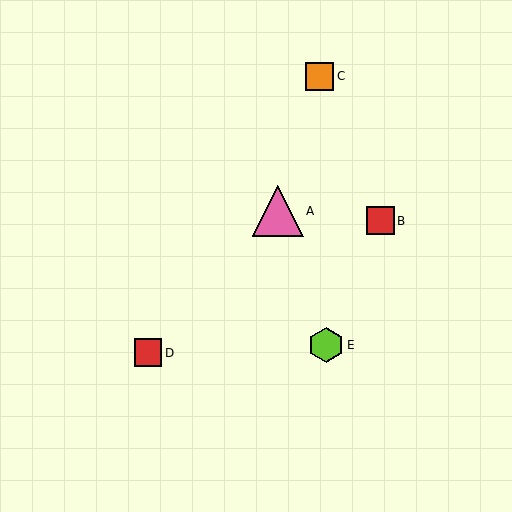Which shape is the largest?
The pink triangle (labeled A) is the largest.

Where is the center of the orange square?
The center of the orange square is at (320, 76).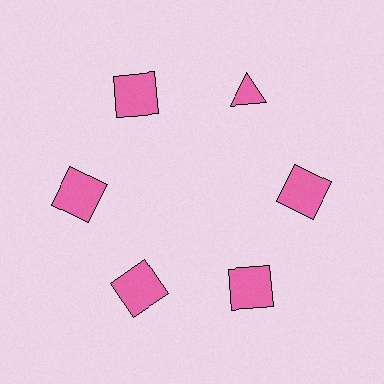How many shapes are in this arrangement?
There are 6 shapes arranged in a ring pattern.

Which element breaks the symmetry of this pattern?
The pink triangle at roughly the 1 o'clock position breaks the symmetry. All other shapes are pink squares.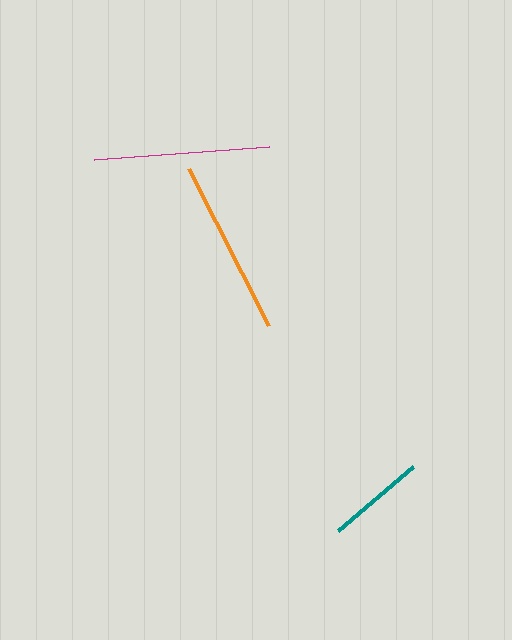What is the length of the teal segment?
The teal segment is approximately 99 pixels long.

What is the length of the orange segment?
The orange segment is approximately 177 pixels long.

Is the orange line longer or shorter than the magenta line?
The orange line is longer than the magenta line.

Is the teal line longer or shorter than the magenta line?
The magenta line is longer than the teal line.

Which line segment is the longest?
The orange line is the longest at approximately 177 pixels.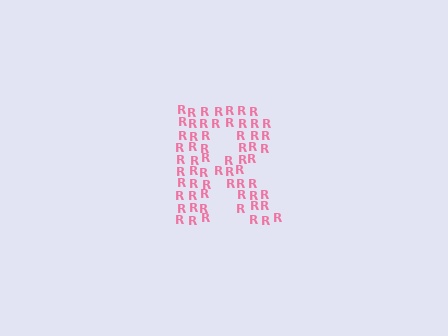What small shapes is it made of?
It is made of small letter R's.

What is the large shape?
The large shape is the letter R.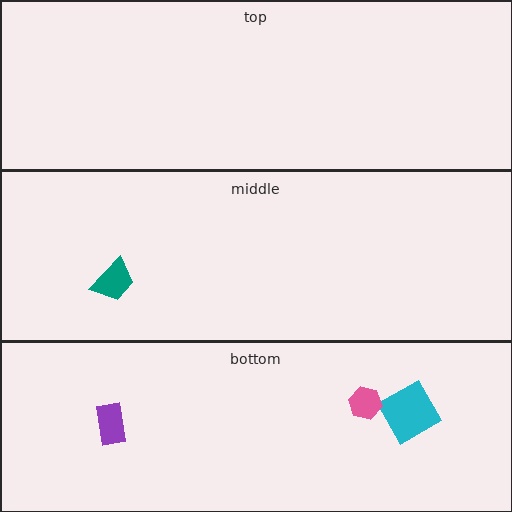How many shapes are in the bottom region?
3.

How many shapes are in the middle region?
1.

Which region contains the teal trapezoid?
The middle region.